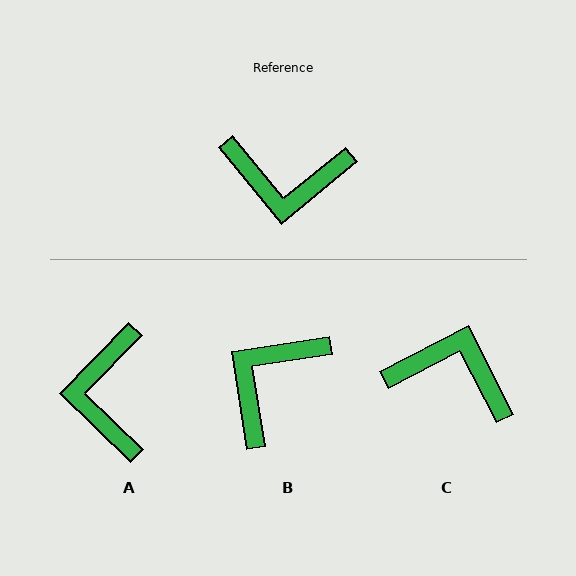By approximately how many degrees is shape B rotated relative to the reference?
Approximately 121 degrees clockwise.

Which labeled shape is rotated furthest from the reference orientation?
C, about 168 degrees away.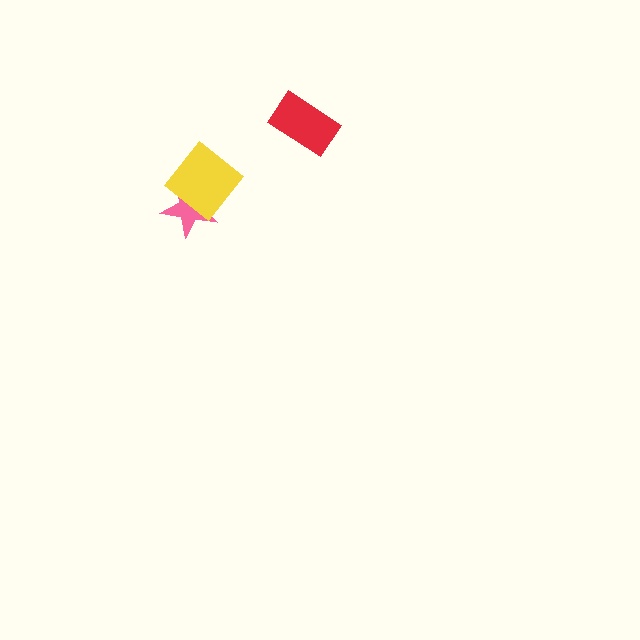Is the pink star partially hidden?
Yes, it is partially covered by another shape.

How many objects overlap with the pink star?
1 object overlaps with the pink star.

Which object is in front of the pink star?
The yellow diamond is in front of the pink star.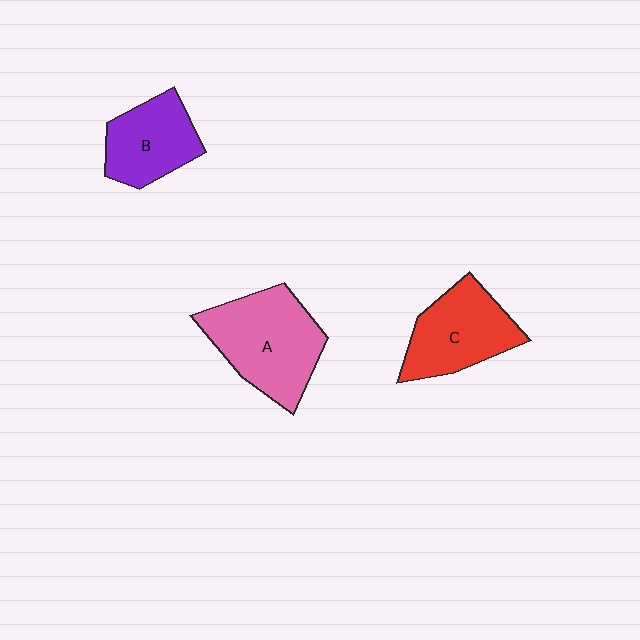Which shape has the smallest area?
Shape B (purple).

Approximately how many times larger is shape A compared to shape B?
Approximately 1.5 times.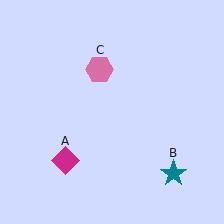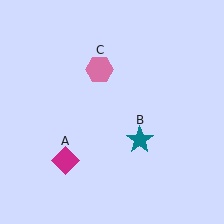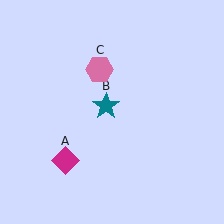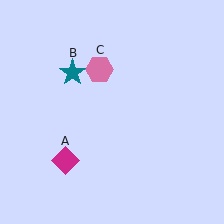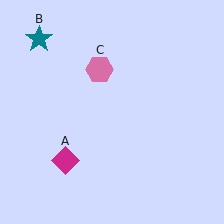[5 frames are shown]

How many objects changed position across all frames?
1 object changed position: teal star (object B).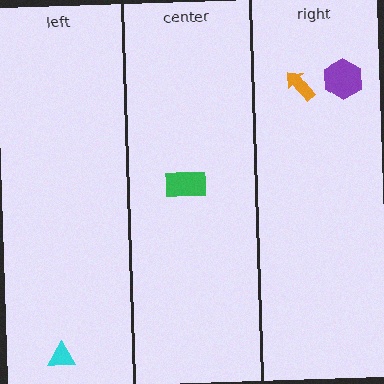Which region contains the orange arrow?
The right region.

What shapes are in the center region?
The green rectangle.